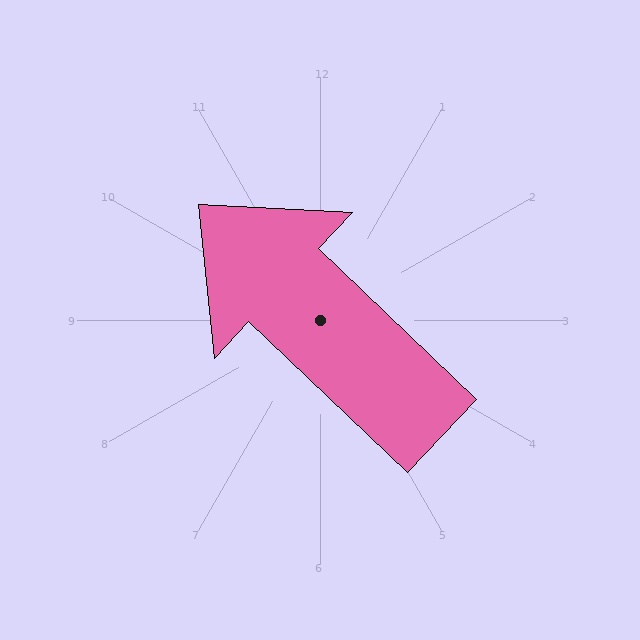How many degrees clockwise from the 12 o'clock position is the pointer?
Approximately 314 degrees.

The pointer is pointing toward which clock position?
Roughly 10 o'clock.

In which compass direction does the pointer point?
Northwest.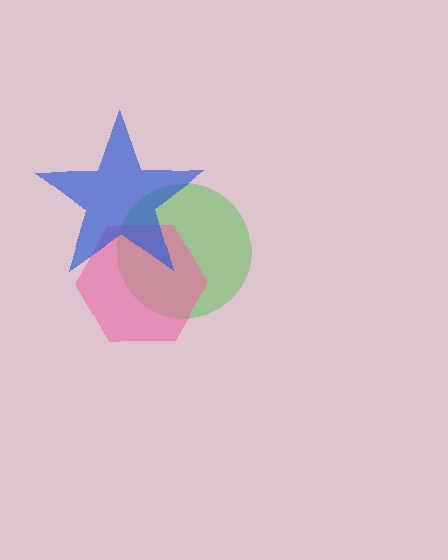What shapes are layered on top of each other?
The layered shapes are: a green circle, a pink hexagon, a blue star.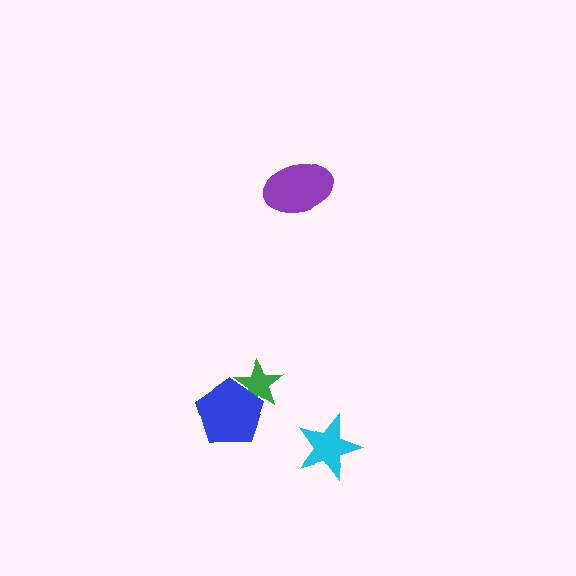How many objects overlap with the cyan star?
0 objects overlap with the cyan star.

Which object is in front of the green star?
The blue pentagon is in front of the green star.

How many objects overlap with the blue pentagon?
1 object overlaps with the blue pentagon.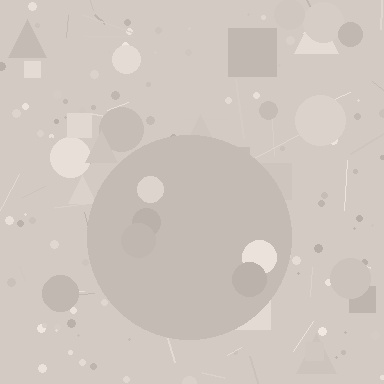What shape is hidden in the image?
A circle is hidden in the image.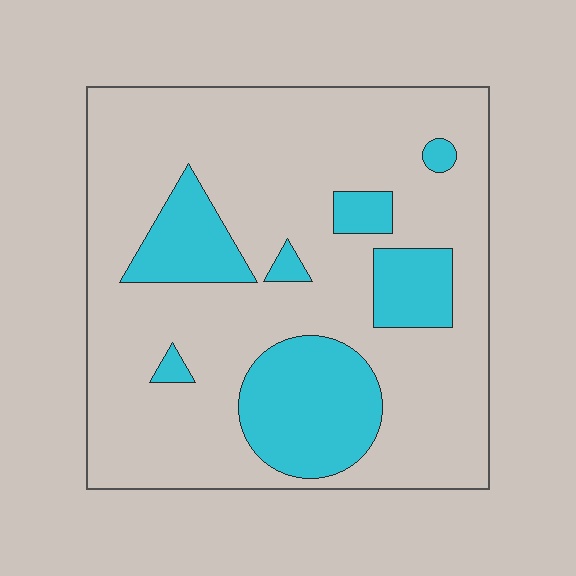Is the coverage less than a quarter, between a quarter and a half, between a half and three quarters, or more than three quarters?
Less than a quarter.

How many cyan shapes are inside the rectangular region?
7.